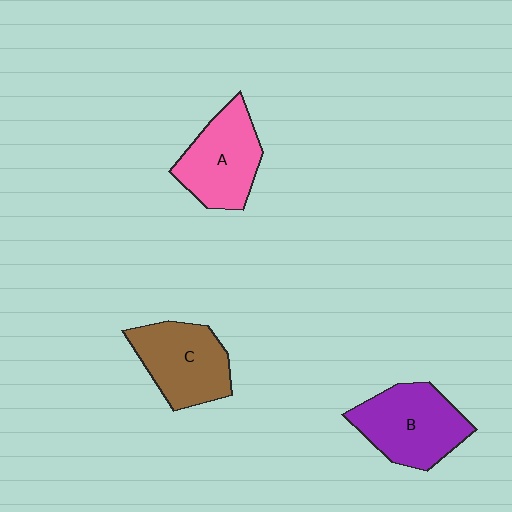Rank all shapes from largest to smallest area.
From largest to smallest: B (purple), C (brown), A (pink).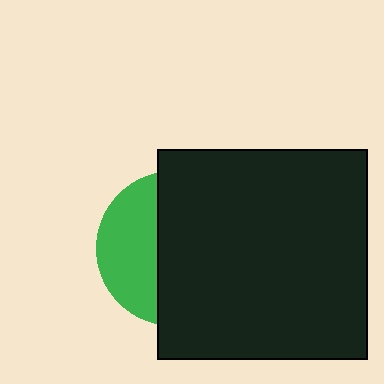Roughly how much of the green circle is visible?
A small part of it is visible (roughly 37%).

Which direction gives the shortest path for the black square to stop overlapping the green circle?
Moving right gives the shortest separation.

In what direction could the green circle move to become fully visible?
The green circle could move left. That would shift it out from behind the black square entirely.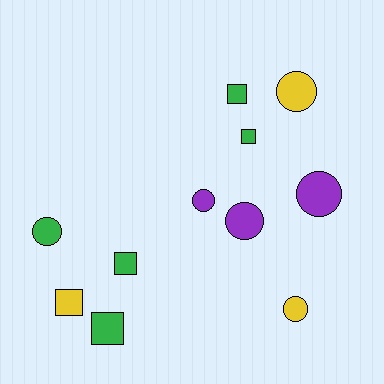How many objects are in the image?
There are 11 objects.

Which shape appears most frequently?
Circle, with 6 objects.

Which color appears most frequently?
Green, with 5 objects.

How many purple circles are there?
There are 3 purple circles.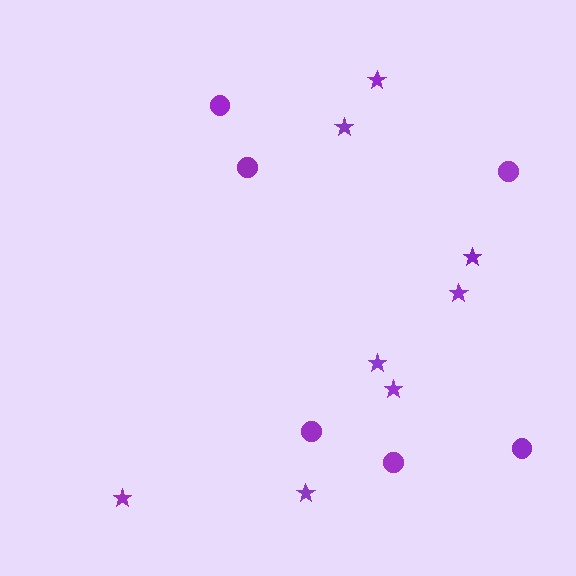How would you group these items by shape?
There are 2 groups: one group of stars (8) and one group of circles (6).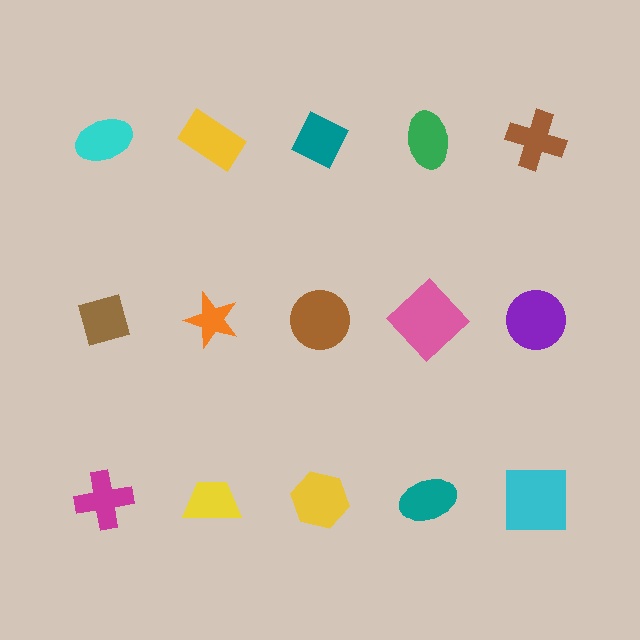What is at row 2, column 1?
A brown square.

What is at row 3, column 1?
A magenta cross.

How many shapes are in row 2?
5 shapes.